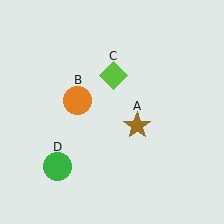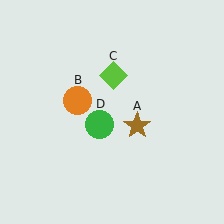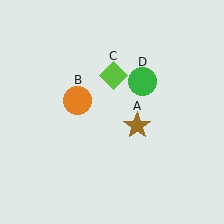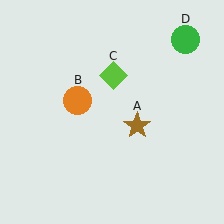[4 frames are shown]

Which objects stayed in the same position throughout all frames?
Brown star (object A) and orange circle (object B) and lime diamond (object C) remained stationary.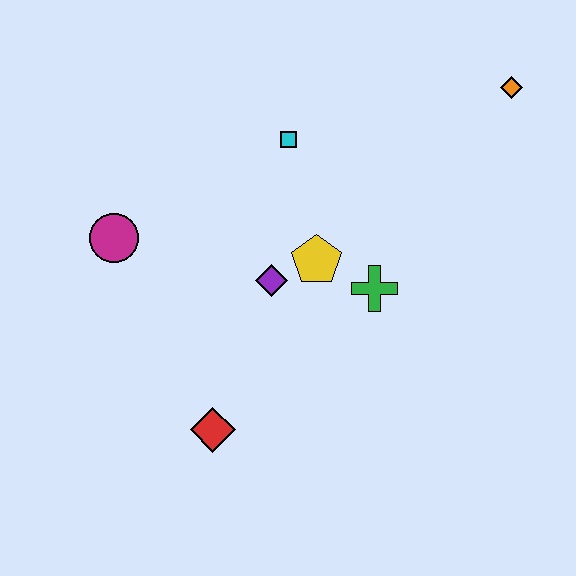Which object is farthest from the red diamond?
The orange diamond is farthest from the red diamond.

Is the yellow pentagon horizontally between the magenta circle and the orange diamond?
Yes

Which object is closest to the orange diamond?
The cyan square is closest to the orange diamond.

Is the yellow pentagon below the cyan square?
Yes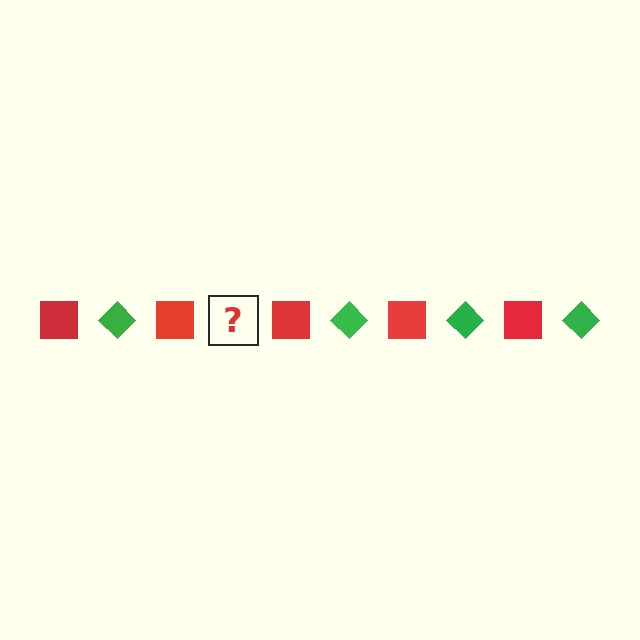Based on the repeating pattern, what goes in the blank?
The blank should be a green diamond.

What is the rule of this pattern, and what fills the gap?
The rule is that the pattern alternates between red square and green diamond. The gap should be filled with a green diamond.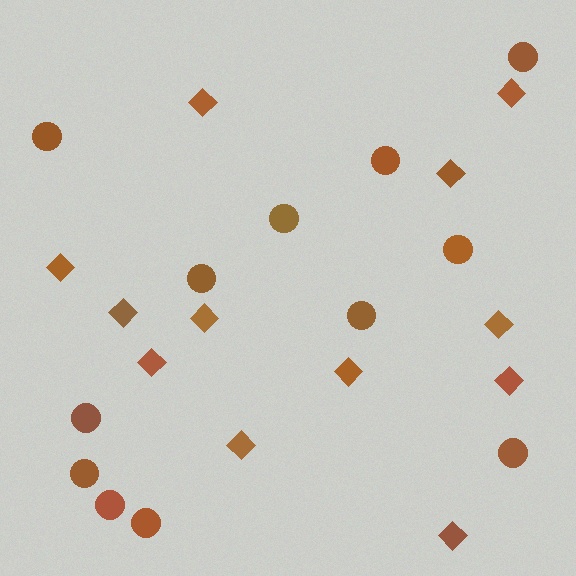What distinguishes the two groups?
There are 2 groups: one group of diamonds (12) and one group of circles (12).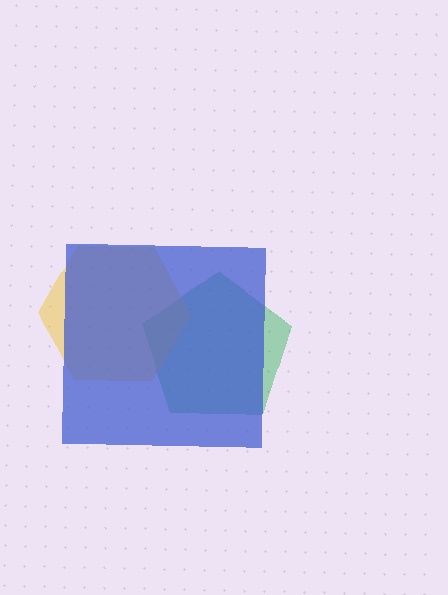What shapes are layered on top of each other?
The layered shapes are: a green pentagon, a yellow hexagon, a blue square.